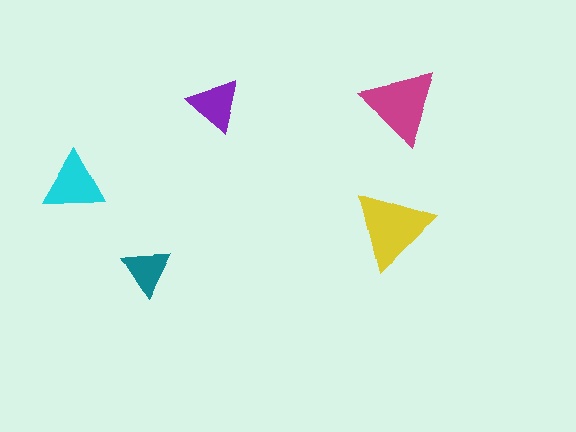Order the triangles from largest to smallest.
the yellow one, the magenta one, the cyan one, the purple one, the teal one.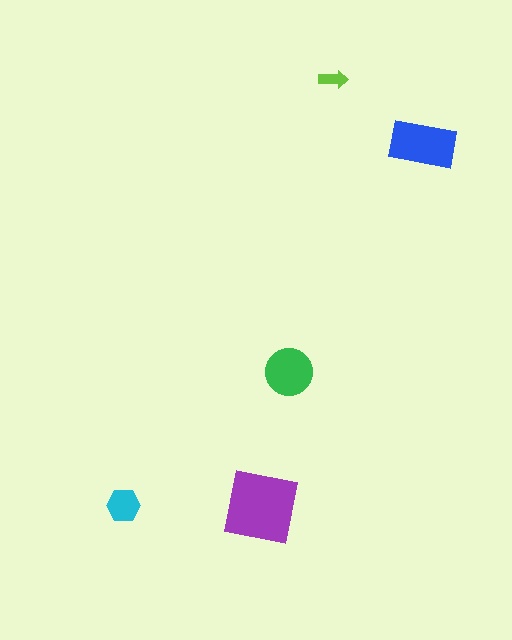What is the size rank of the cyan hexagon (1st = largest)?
4th.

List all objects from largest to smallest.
The purple square, the blue rectangle, the green circle, the cyan hexagon, the lime arrow.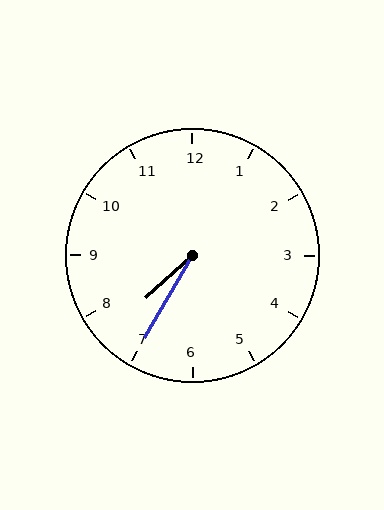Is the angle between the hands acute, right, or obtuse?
It is acute.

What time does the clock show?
7:35.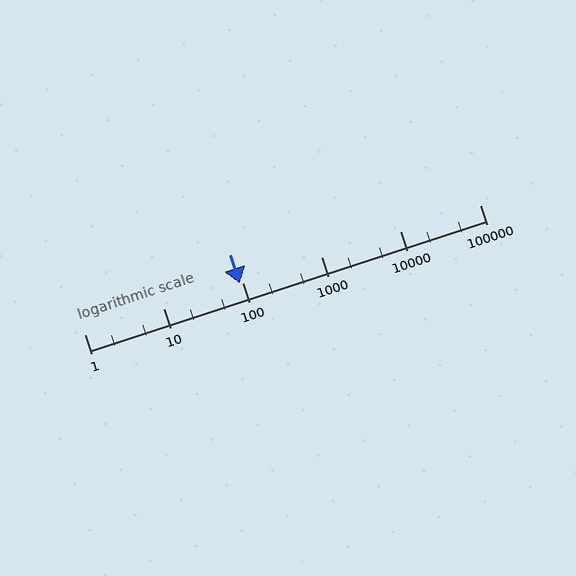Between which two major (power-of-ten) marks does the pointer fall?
The pointer is between 10 and 100.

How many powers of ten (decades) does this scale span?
The scale spans 5 decades, from 1 to 100000.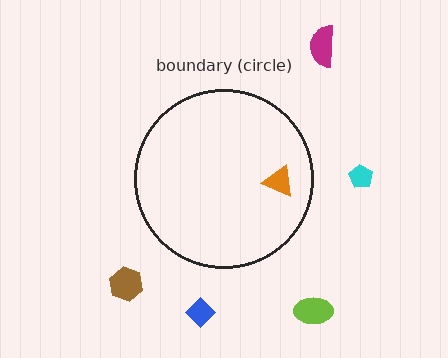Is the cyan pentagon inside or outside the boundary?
Outside.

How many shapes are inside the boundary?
1 inside, 5 outside.